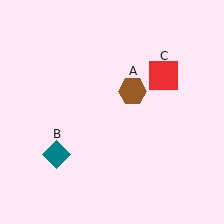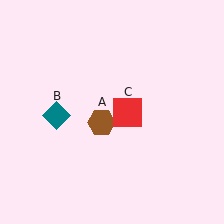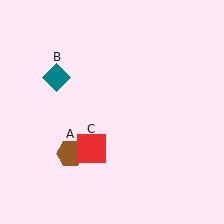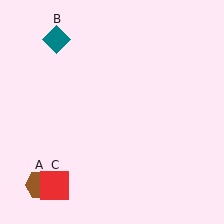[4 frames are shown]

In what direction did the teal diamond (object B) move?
The teal diamond (object B) moved up.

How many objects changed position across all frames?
3 objects changed position: brown hexagon (object A), teal diamond (object B), red square (object C).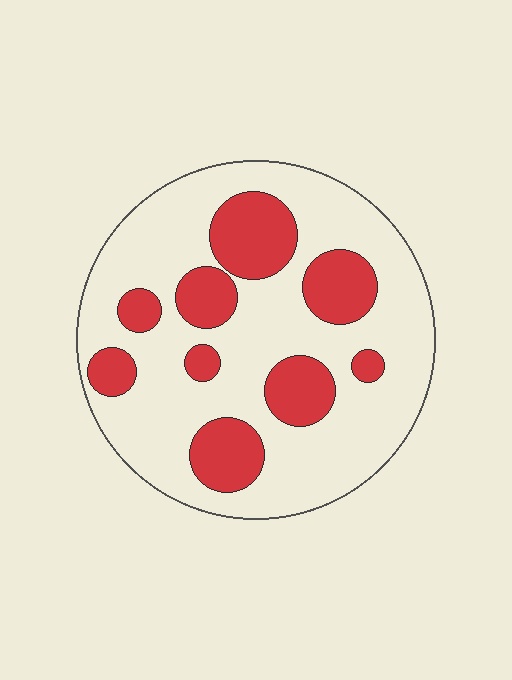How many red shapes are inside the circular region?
9.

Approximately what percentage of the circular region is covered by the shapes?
Approximately 25%.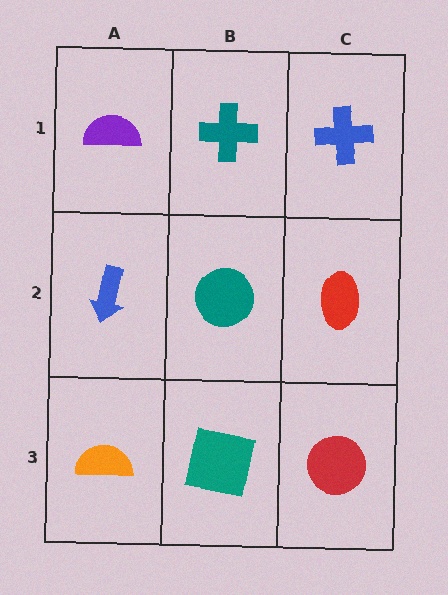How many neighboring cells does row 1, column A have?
2.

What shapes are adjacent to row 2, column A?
A purple semicircle (row 1, column A), an orange semicircle (row 3, column A), a teal circle (row 2, column B).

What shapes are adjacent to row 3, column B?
A teal circle (row 2, column B), an orange semicircle (row 3, column A), a red circle (row 3, column C).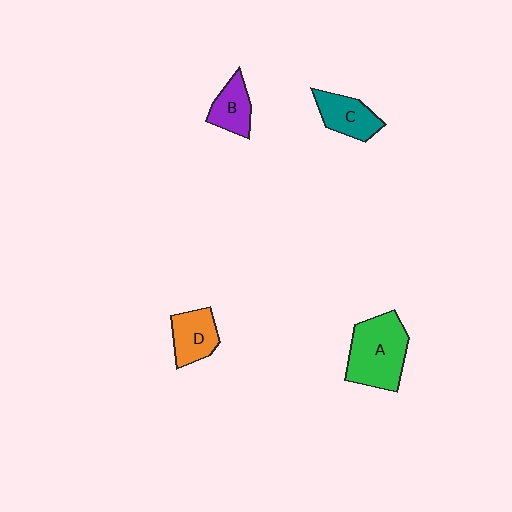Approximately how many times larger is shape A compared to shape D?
Approximately 1.7 times.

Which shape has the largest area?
Shape A (green).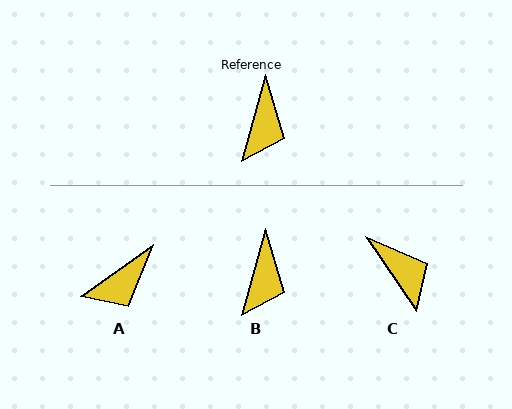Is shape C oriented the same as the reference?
No, it is off by about 49 degrees.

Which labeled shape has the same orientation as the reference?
B.